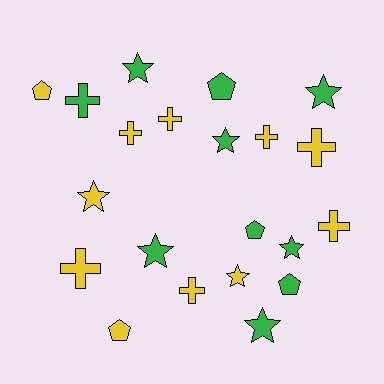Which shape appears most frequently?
Star, with 8 objects.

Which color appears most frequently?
Yellow, with 11 objects.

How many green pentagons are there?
There are 3 green pentagons.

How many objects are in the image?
There are 21 objects.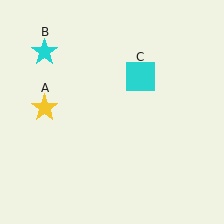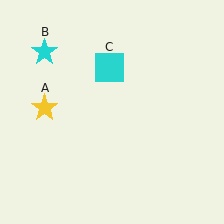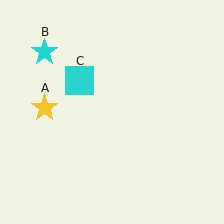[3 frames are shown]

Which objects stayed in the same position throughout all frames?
Yellow star (object A) and cyan star (object B) remained stationary.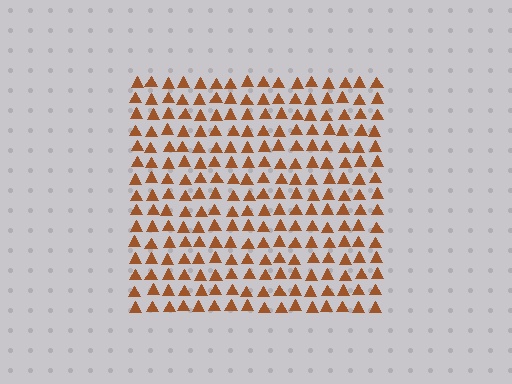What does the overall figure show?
The overall figure shows a square.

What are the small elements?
The small elements are triangles.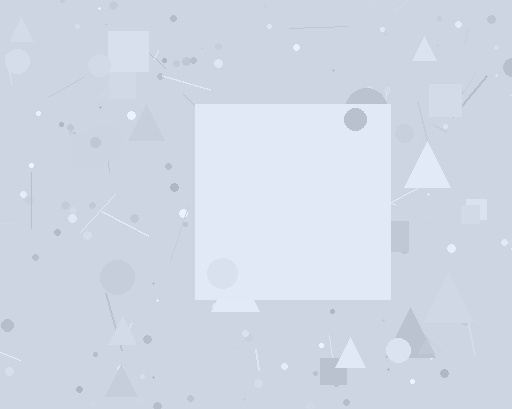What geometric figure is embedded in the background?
A square is embedded in the background.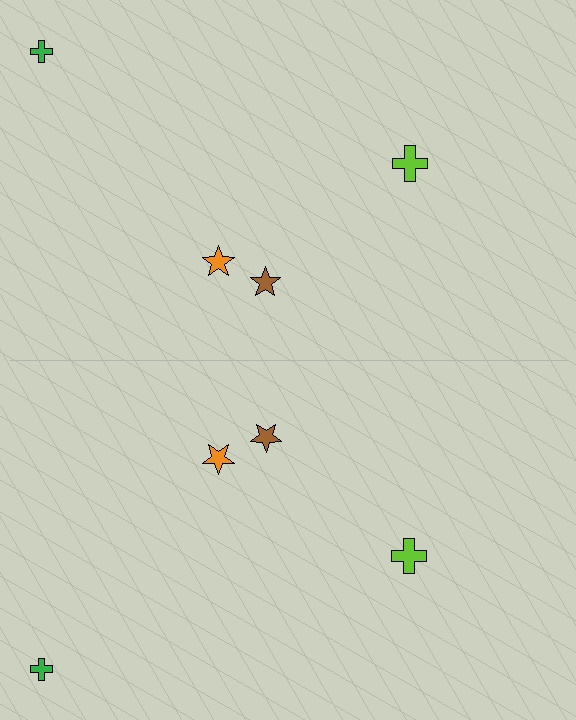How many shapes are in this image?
There are 8 shapes in this image.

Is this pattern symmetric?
Yes, this pattern has bilateral (reflection) symmetry.